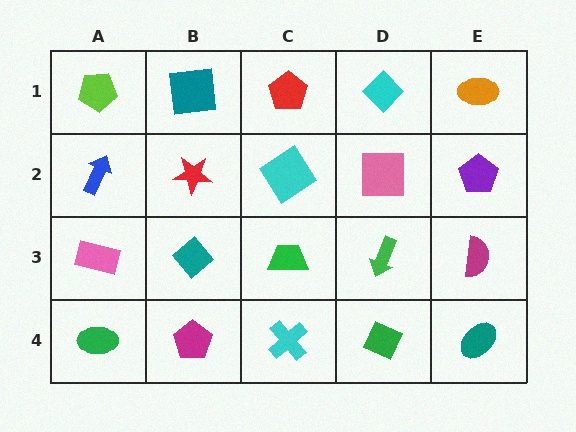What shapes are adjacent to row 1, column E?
A purple pentagon (row 2, column E), a cyan diamond (row 1, column D).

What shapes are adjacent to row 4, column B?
A teal diamond (row 3, column B), a green ellipse (row 4, column A), a cyan cross (row 4, column C).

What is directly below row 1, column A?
A blue arrow.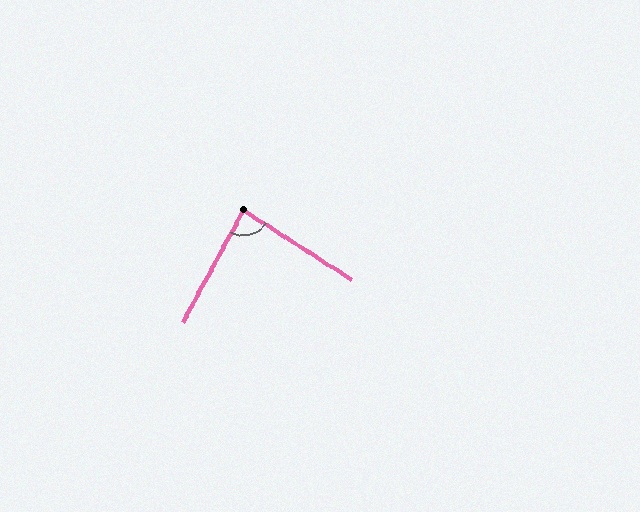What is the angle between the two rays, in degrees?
Approximately 86 degrees.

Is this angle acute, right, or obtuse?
It is approximately a right angle.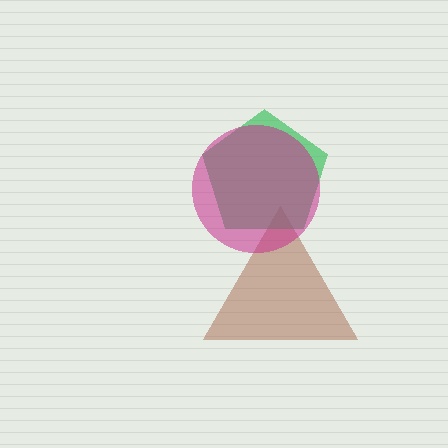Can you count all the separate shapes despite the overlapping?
Yes, there are 3 separate shapes.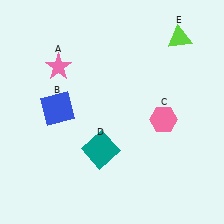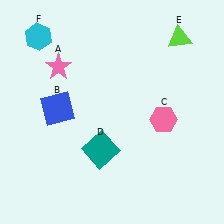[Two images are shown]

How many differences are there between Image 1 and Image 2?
There is 1 difference between the two images.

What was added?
A cyan hexagon (F) was added in Image 2.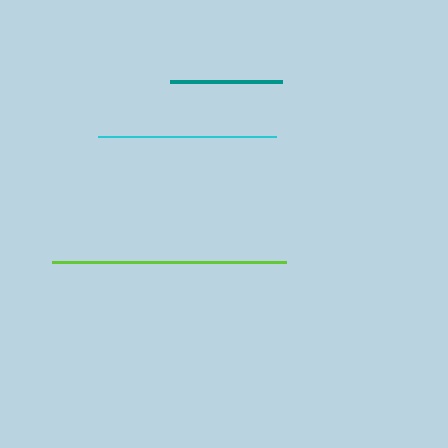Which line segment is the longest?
The lime line is the longest at approximately 234 pixels.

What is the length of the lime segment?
The lime segment is approximately 234 pixels long.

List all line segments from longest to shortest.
From longest to shortest: lime, cyan, teal.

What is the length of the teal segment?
The teal segment is approximately 113 pixels long.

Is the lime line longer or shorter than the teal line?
The lime line is longer than the teal line.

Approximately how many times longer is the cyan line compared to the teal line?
The cyan line is approximately 1.6 times the length of the teal line.